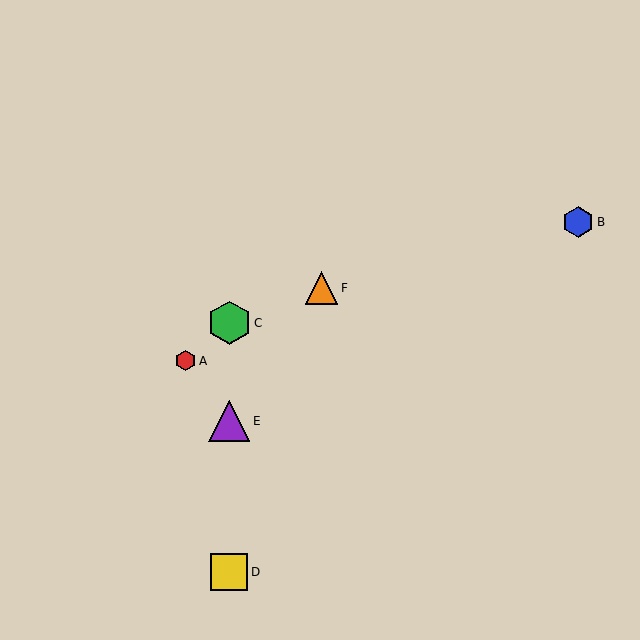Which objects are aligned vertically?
Objects C, D, E are aligned vertically.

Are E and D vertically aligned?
Yes, both are at x≈229.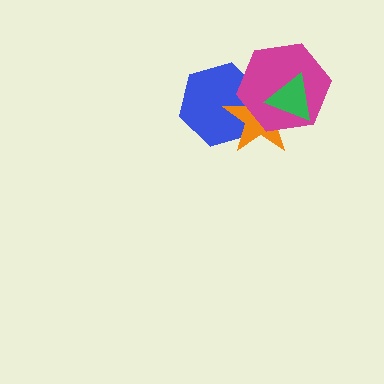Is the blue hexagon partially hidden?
Yes, it is partially covered by another shape.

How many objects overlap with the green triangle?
2 objects overlap with the green triangle.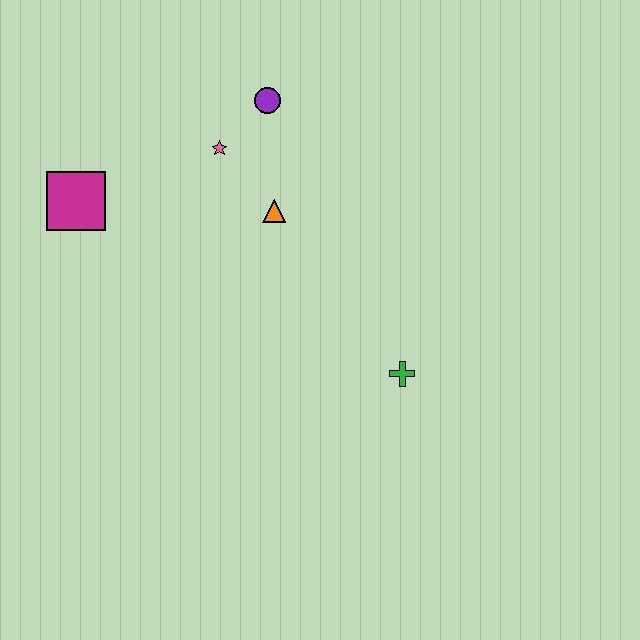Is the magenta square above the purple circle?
No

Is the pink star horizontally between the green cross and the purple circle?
No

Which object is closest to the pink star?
The purple circle is closest to the pink star.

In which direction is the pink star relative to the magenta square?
The pink star is to the right of the magenta square.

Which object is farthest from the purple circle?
The green cross is farthest from the purple circle.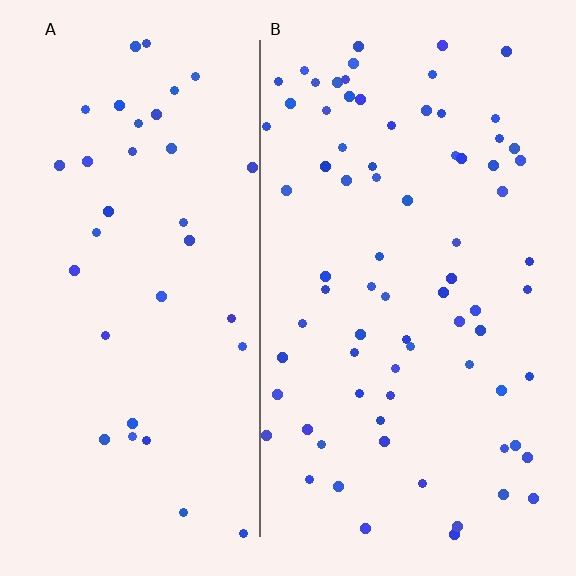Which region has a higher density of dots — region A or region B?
B (the right).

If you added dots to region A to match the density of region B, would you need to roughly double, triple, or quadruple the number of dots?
Approximately double.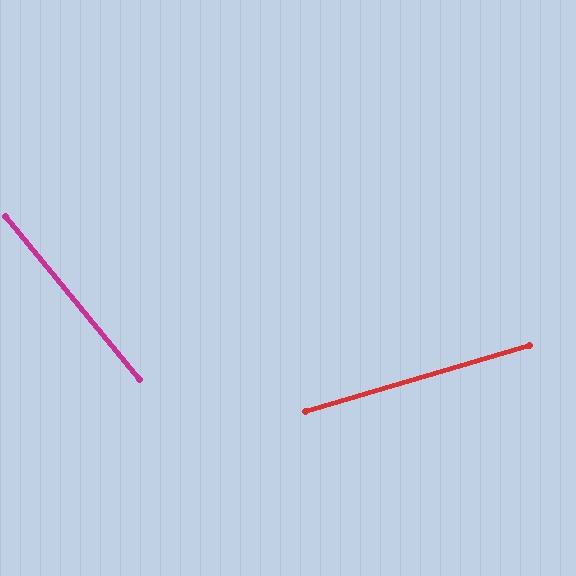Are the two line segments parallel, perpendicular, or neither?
Neither parallel nor perpendicular — they differ by about 67°.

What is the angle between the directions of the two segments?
Approximately 67 degrees.